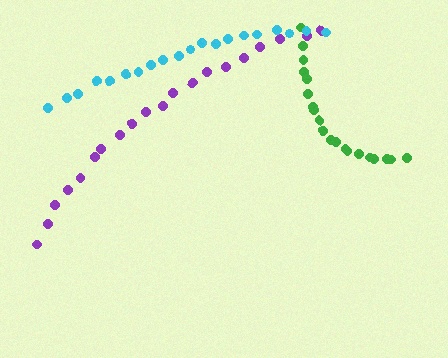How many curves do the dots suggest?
There are 3 distinct paths.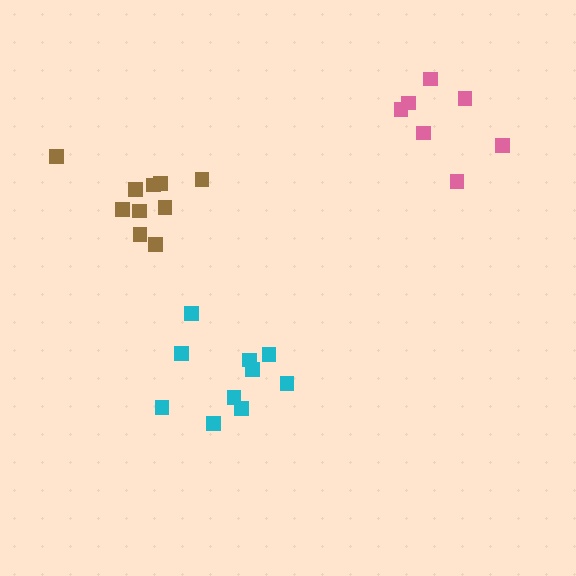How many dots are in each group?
Group 1: 10 dots, Group 2: 7 dots, Group 3: 10 dots (27 total).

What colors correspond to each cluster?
The clusters are colored: brown, pink, cyan.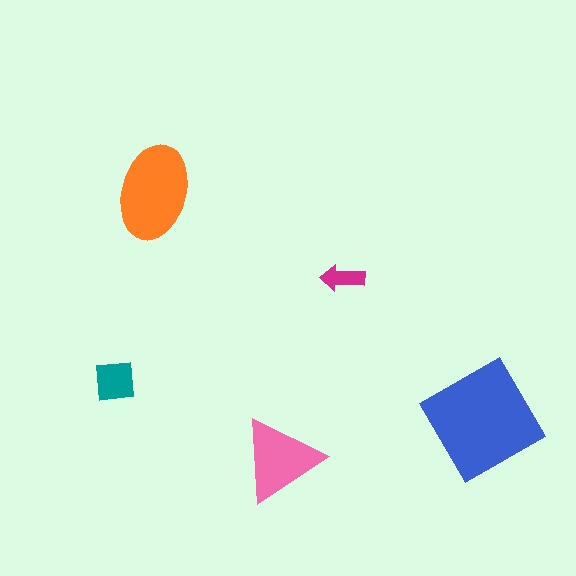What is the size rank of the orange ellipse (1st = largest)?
2nd.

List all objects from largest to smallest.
The blue diamond, the orange ellipse, the pink triangle, the teal square, the magenta arrow.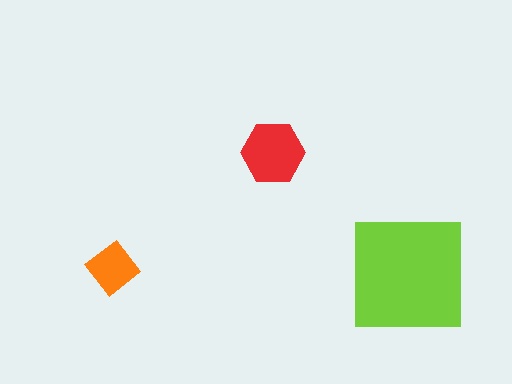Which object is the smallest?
The orange diamond.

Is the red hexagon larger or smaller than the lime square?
Smaller.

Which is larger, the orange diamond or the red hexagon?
The red hexagon.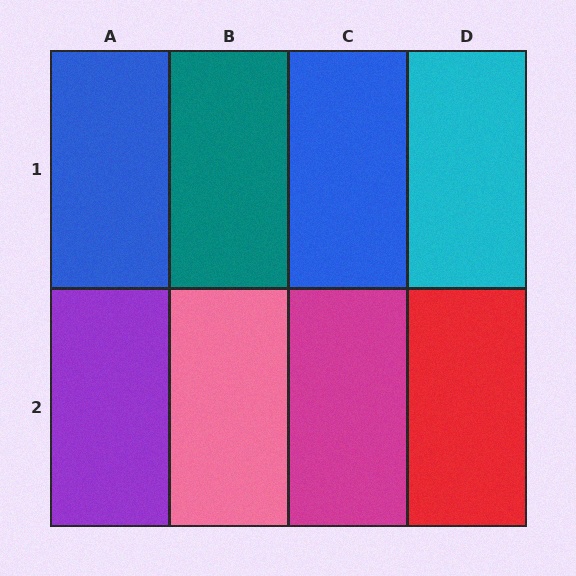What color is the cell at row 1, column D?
Cyan.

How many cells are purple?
1 cell is purple.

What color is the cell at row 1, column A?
Blue.